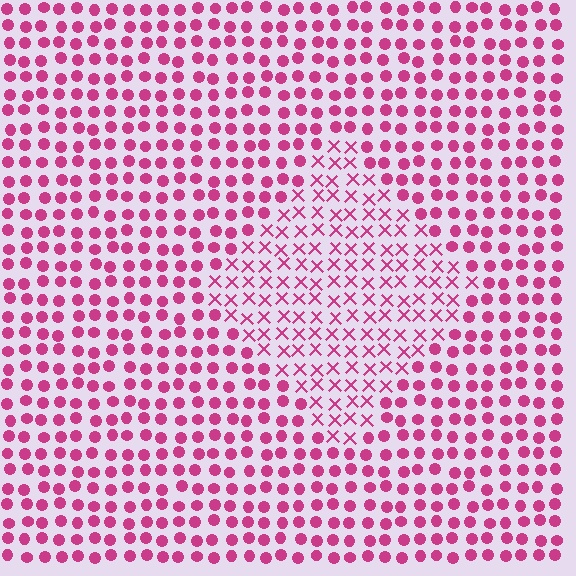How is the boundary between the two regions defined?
The boundary is defined by a change in element shape: X marks inside vs. circles outside. All elements share the same color and spacing.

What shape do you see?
I see a diamond.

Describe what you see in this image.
The image is filled with small magenta elements arranged in a uniform grid. A diamond-shaped region contains X marks, while the surrounding area contains circles. The boundary is defined purely by the change in element shape.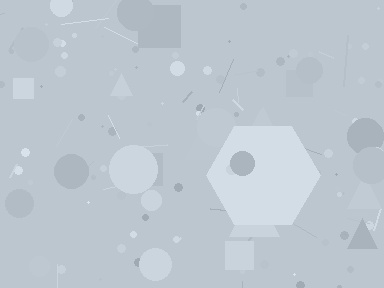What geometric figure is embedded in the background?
A hexagon is embedded in the background.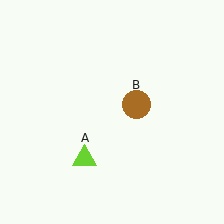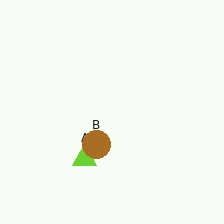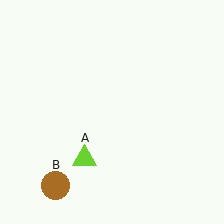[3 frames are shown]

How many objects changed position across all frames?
1 object changed position: brown circle (object B).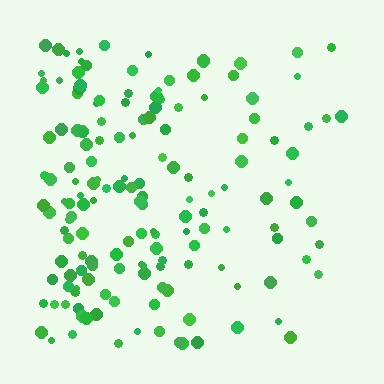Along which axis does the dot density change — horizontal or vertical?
Horizontal.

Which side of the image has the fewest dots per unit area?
The right.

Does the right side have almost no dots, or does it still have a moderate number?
Still a moderate number, just noticeably fewer than the left.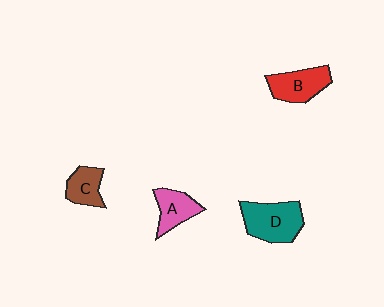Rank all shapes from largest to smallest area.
From largest to smallest: D (teal), B (red), A (pink), C (brown).